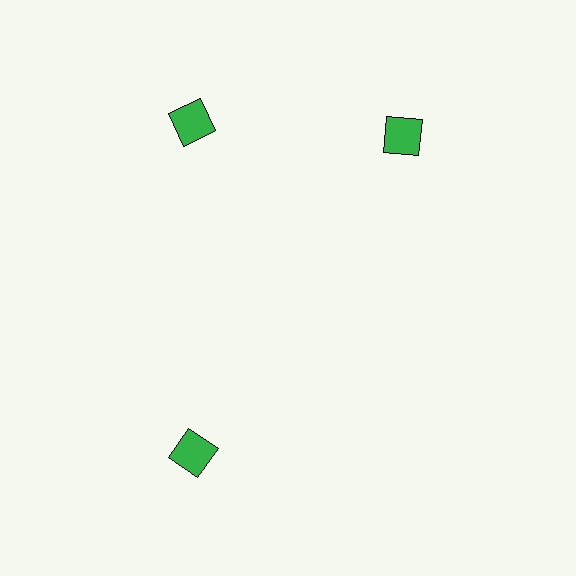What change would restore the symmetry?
The symmetry would be restored by rotating it back into even spacing with its neighbors so that all 3 squares sit at equal angles and equal distance from the center.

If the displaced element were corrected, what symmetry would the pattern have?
It would have 3-fold rotational symmetry — the pattern would map onto itself every 120 degrees.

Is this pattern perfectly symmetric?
No. The 3 green squares are arranged in a ring, but one element near the 3 o'clock position is rotated out of alignment along the ring, breaking the 3-fold rotational symmetry.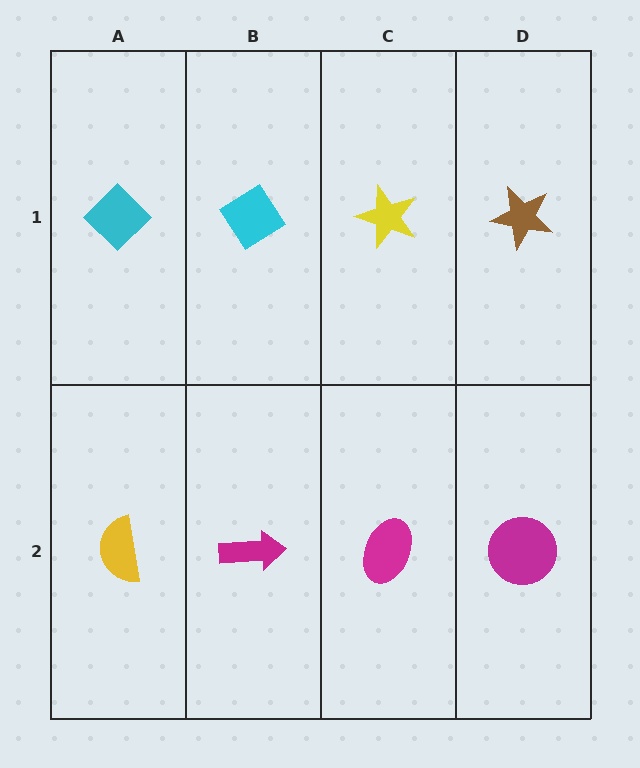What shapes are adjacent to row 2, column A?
A cyan diamond (row 1, column A), a magenta arrow (row 2, column B).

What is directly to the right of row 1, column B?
A yellow star.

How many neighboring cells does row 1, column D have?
2.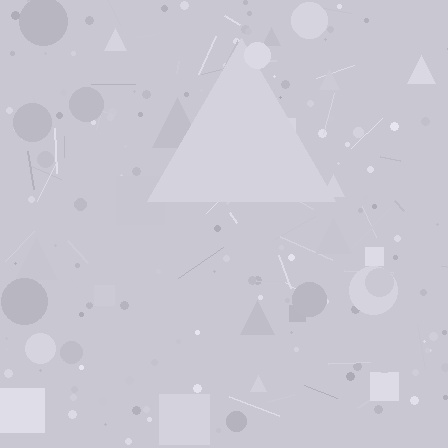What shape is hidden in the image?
A triangle is hidden in the image.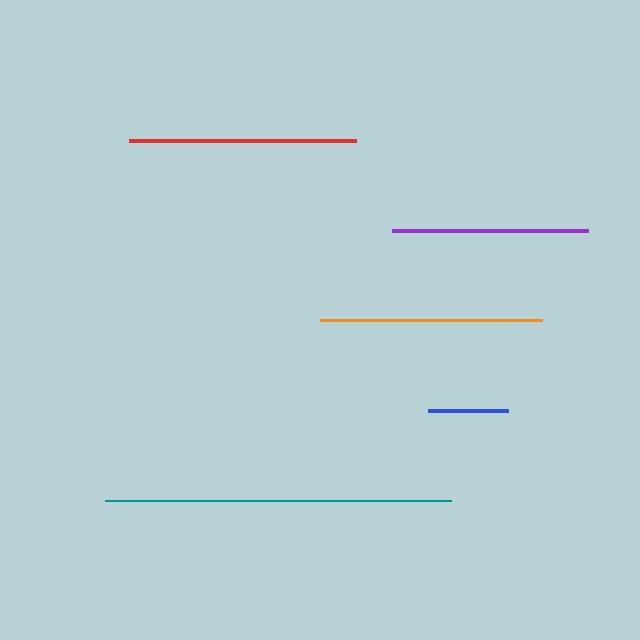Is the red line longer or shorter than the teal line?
The teal line is longer than the red line.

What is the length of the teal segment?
The teal segment is approximately 346 pixels long.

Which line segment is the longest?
The teal line is the longest at approximately 346 pixels.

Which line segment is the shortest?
The blue line is the shortest at approximately 80 pixels.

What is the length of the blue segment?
The blue segment is approximately 80 pixels long.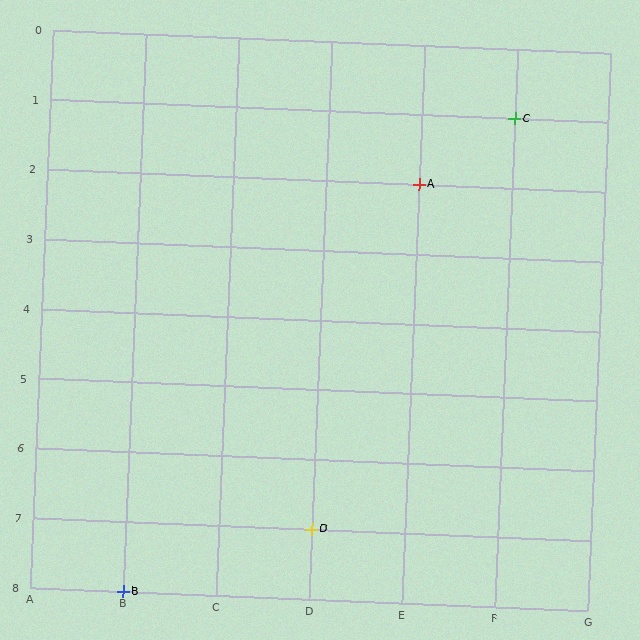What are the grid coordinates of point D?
Point D is at grid coordinates (D, 7).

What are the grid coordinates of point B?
Point B is at grid coordinates (B, 8).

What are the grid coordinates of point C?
Point C is at grid coordinates (F, 1).